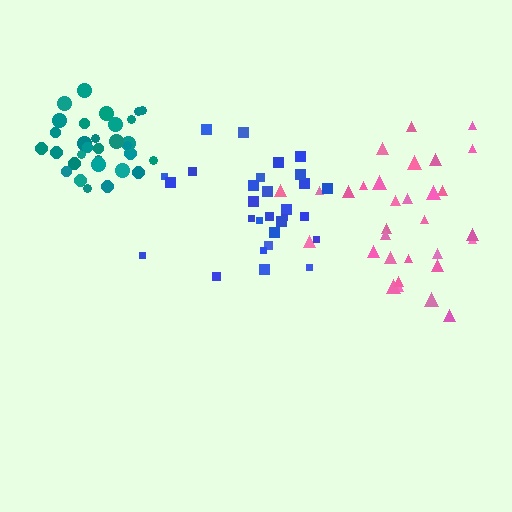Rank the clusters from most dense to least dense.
teal, blue, pink.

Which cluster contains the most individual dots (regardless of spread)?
Pink (31).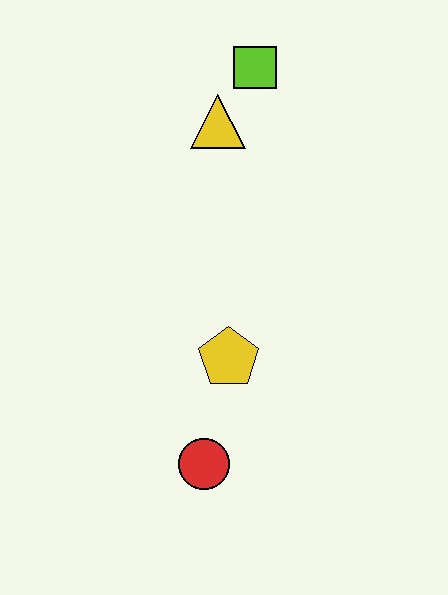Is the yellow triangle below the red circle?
No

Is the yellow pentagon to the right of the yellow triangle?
Yes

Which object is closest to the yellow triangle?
The lime square is closest to the yellow triangle.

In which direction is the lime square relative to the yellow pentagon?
The lime square is above the yellow pentagon.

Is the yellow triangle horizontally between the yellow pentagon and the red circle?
Yes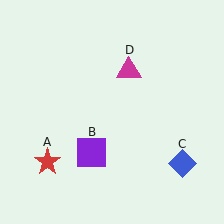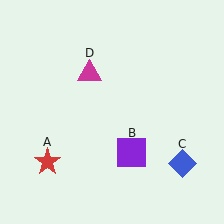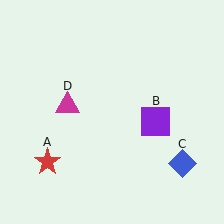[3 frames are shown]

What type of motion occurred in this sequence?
The purple square (object B), magenta triangle (object D) rotated counterclockwise around the center of the scene.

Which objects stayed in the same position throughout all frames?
Red star (object A) and blue diamond (object C) remained stationary.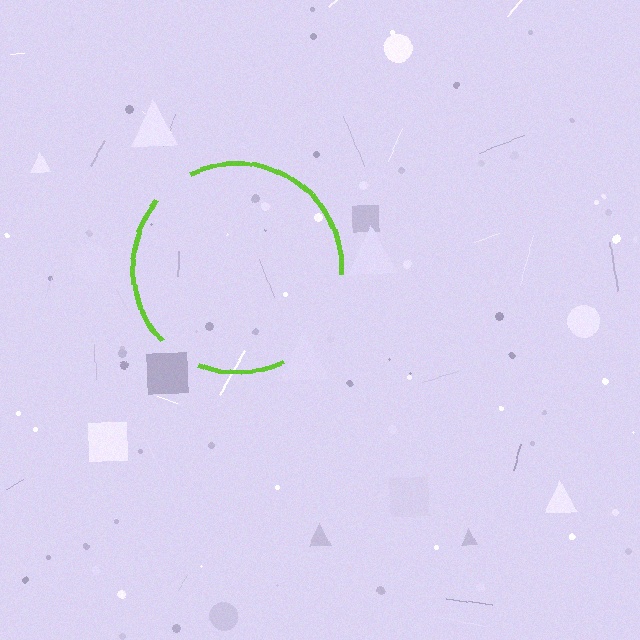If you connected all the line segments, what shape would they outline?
They would outline a circle.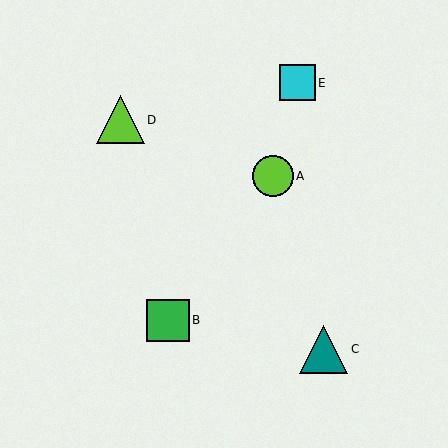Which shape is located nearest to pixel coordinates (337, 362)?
The teal triangle (labeled C) at (324, 349) is nearest to that location.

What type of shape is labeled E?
Shape E is a cyan square.